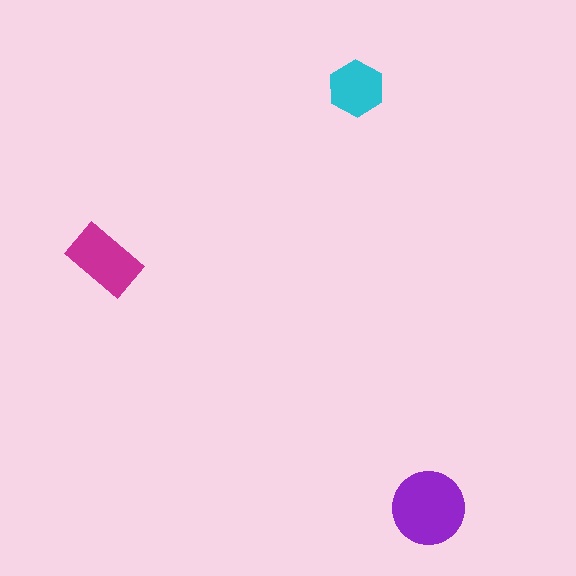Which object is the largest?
The purple circle.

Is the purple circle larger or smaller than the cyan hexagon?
Larger.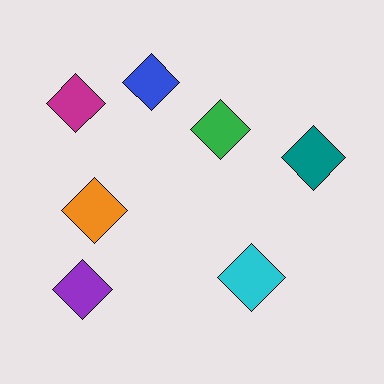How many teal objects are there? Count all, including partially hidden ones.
There is 1 teal object.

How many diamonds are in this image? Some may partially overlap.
There are 7 diamonds.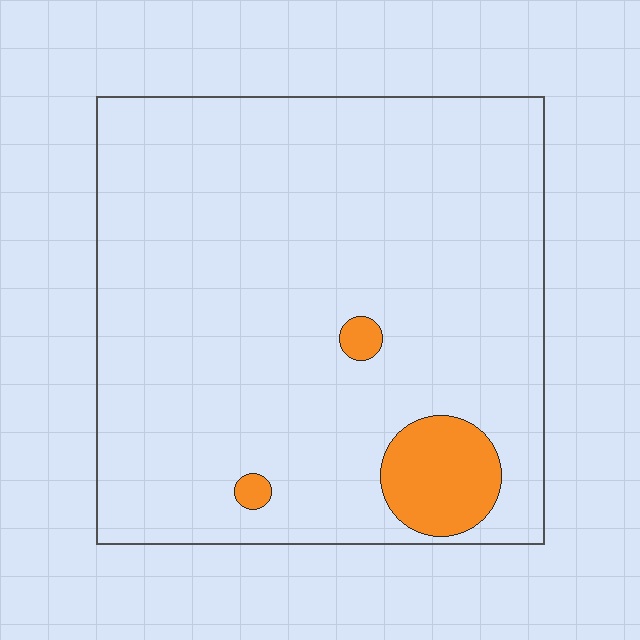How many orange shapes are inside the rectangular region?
3.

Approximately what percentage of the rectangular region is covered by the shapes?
Approximately 5%.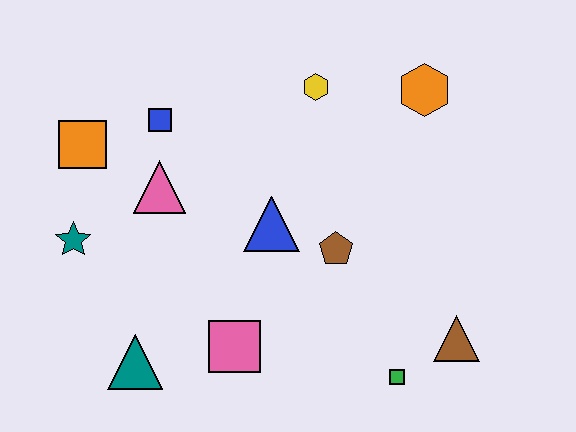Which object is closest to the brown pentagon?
The blue triangle is closest to the brown pentagon.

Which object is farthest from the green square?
The orange square is farthest from the green square.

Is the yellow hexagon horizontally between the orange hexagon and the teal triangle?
Yes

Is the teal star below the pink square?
No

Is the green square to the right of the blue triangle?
Yes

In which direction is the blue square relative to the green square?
The blue square is above the green square.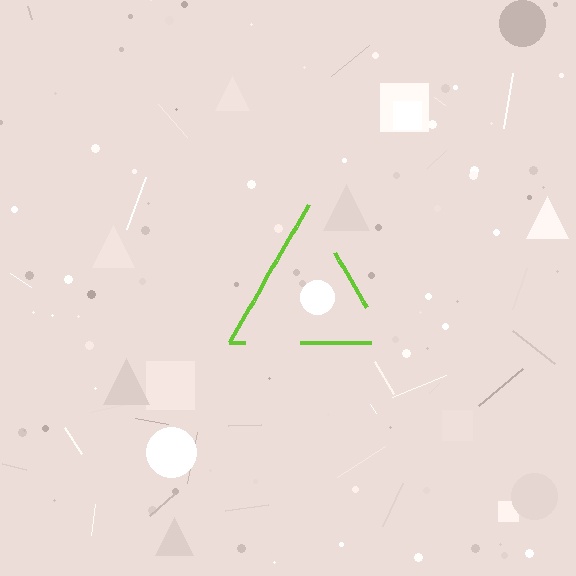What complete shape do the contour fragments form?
The contour fragments form a triangle.